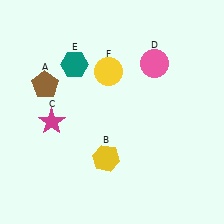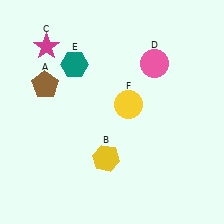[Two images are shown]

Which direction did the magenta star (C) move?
The magenta star (C) moved up.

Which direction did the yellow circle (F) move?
The yellow circle (F) moved down.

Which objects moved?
The objects that moved are: the magenta star (C), the yellow circle (F).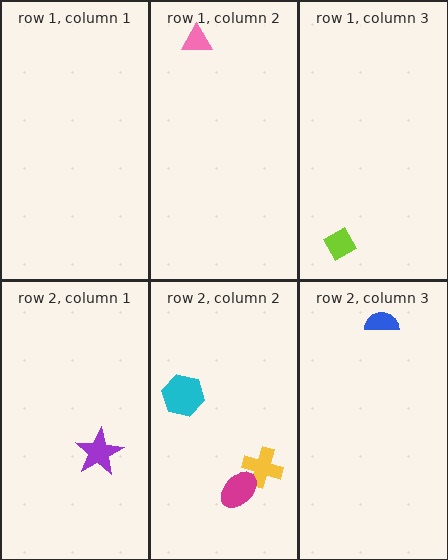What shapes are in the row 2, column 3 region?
The blue semicircle.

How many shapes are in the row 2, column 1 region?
1.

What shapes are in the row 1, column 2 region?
The pink triangle.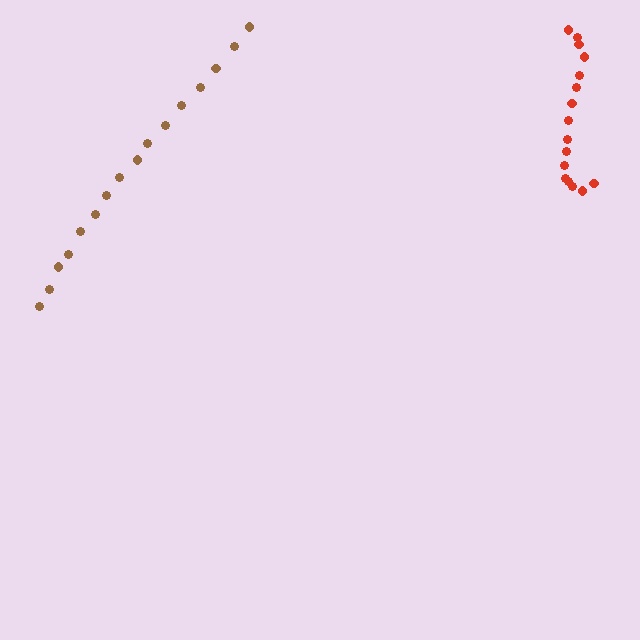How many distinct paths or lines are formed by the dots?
There are 2 distinct paths.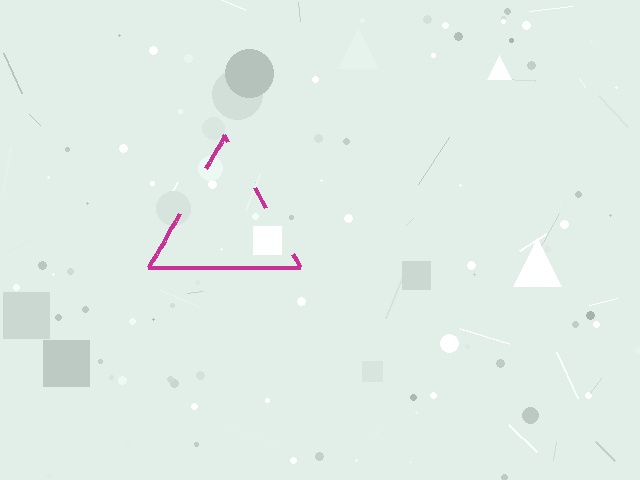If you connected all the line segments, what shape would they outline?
They would outline a triangle.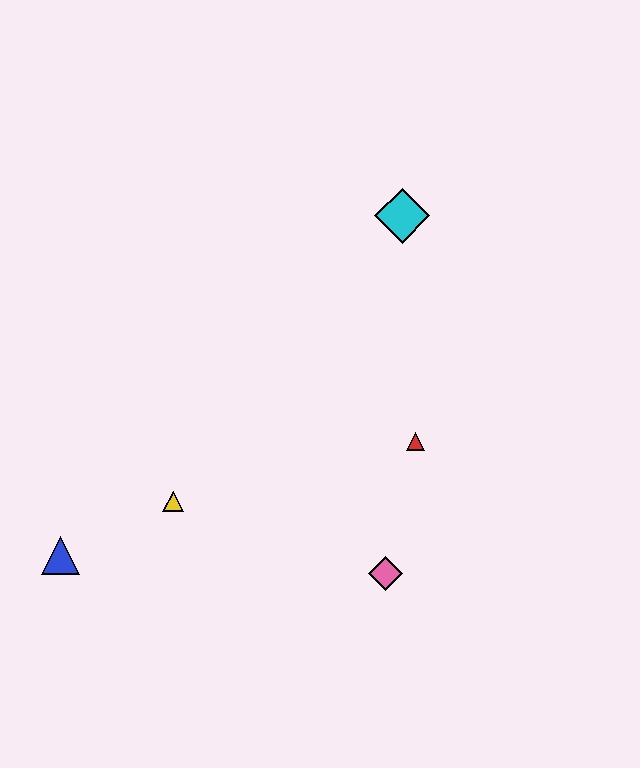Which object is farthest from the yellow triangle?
The cyan diamond is farthest from the yellow triangle.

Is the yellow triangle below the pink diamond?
No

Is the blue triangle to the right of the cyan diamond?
No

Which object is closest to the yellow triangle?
The blue triangle is closest to the yellow triangle.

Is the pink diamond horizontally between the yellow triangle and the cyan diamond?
Yes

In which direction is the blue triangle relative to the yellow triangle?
The blue triangle is to the left of the yellow triangle.